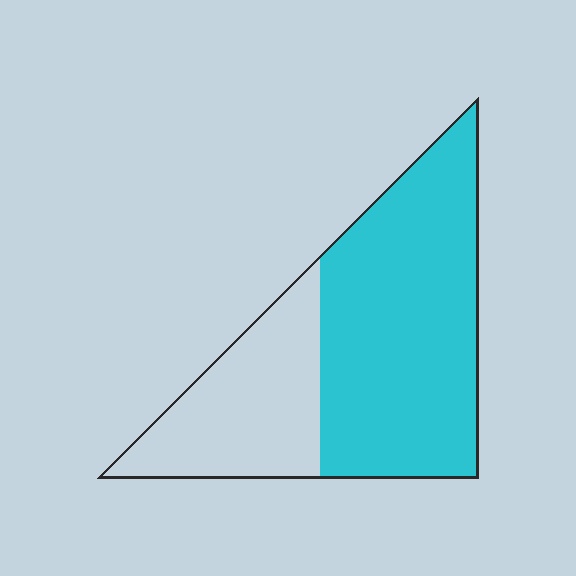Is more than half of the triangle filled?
Yes.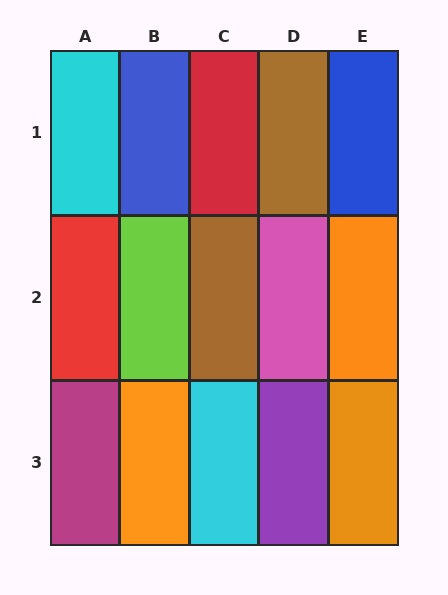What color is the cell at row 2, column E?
Orange.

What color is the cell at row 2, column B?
Lime.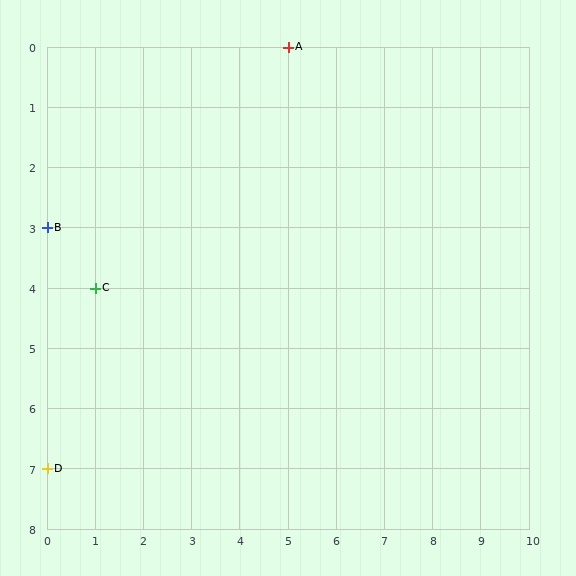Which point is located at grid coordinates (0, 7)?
Point D is at (0, 7).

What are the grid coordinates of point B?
Point B is at grid coordinates (0, 3).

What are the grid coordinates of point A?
Point A is at grid coordinates (5, 0).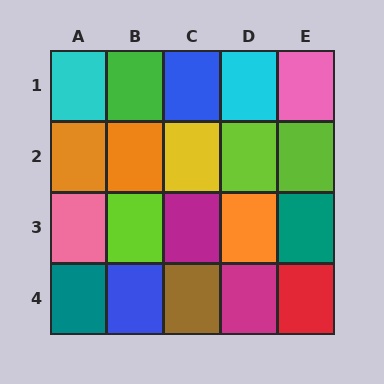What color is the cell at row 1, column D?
Cyan.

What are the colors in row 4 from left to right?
Teal, blue, brown, magenta, red.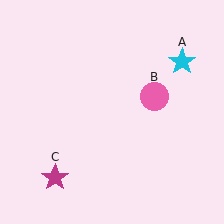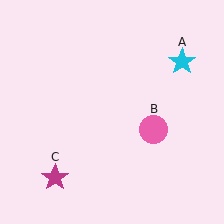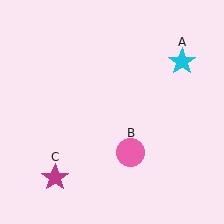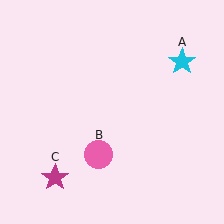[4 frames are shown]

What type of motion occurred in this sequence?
The pink circle (object B) rotated clockwise around the center of the scene.